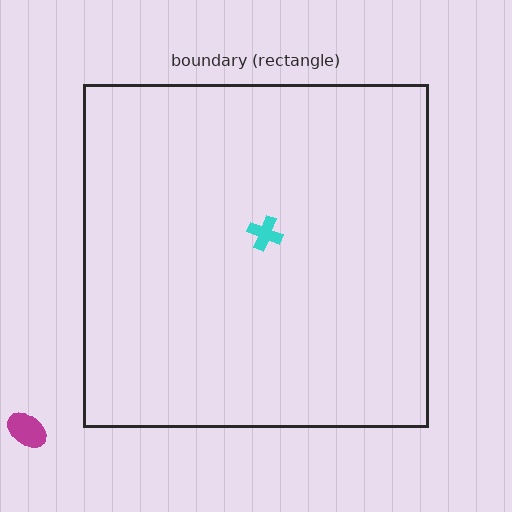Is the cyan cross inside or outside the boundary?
Inside.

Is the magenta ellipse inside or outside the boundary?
Outside.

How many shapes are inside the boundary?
1 inside, 1 outside.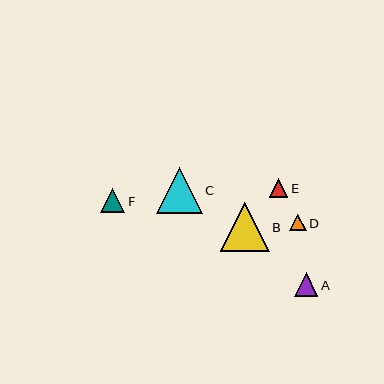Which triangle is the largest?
Triangle B is the largest with a size of approximately 49 pixels.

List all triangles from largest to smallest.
From largest to smallest: B, C, A, F, E, D.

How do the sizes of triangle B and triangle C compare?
Triangle B and triangle C are approximately the same size.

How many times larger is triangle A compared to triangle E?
Triangle A is approximately 1.3 times the size of triangle E.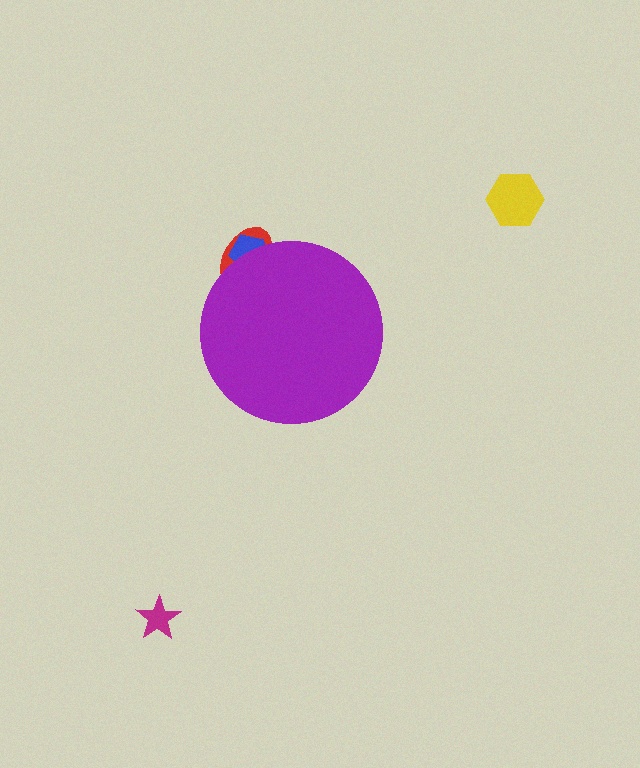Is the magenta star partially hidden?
No, the magenta star is fully visible.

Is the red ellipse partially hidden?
Yes, the red ellipse is partially hidden behind the purple circle.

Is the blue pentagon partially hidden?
Yes, the blue pentagon is partially hidden behind the purple circle.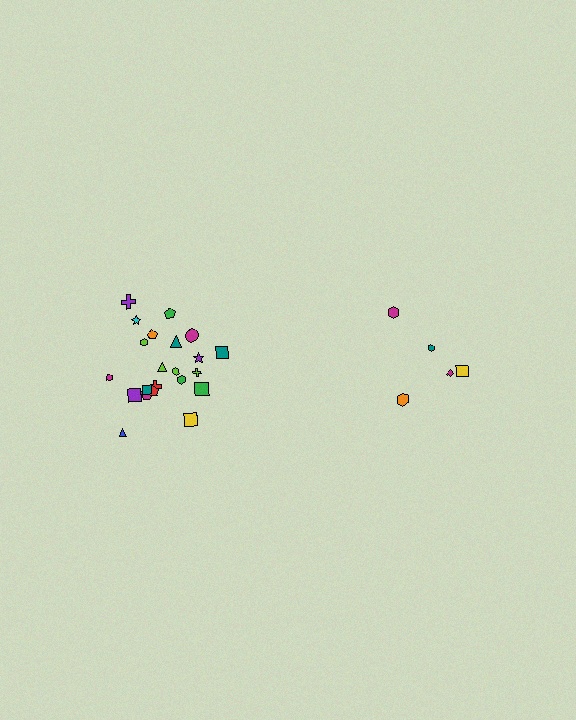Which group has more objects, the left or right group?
The left group.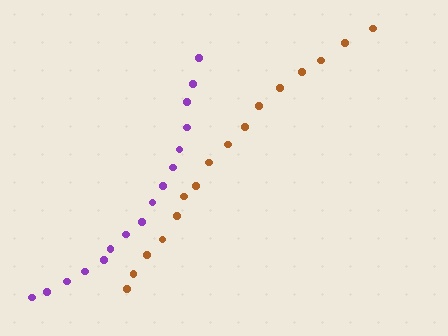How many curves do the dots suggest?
There are 2 distinct paths.